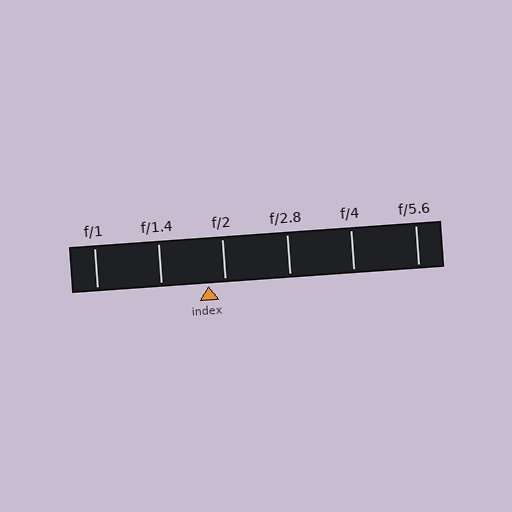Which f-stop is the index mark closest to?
The index mark is closest to f/2.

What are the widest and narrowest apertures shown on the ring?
The widest aperture shown is f/1 and the narrowest is f/5.6.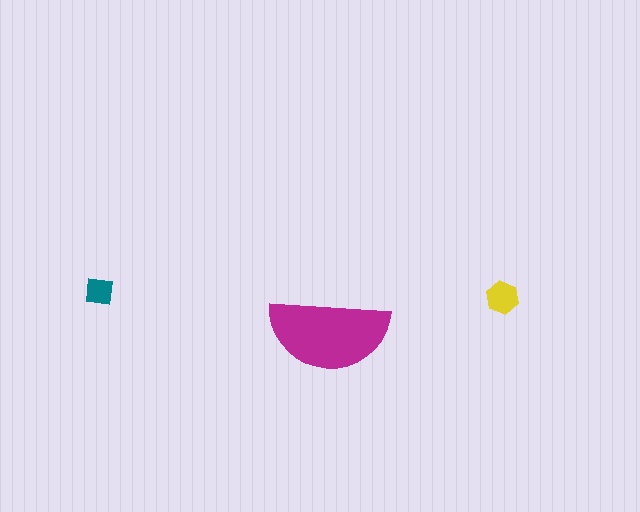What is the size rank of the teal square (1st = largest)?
3rd.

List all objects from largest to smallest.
The magenta semicircle, the yellow hexagon, the teal square.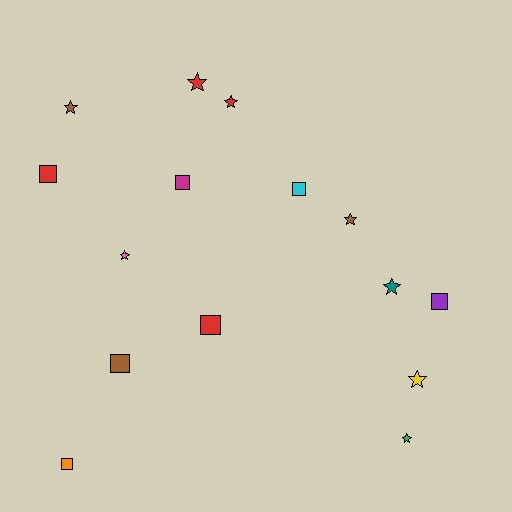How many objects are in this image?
There are 15 objects.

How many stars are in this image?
There are 8 stars.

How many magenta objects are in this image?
There is 1 magenta object.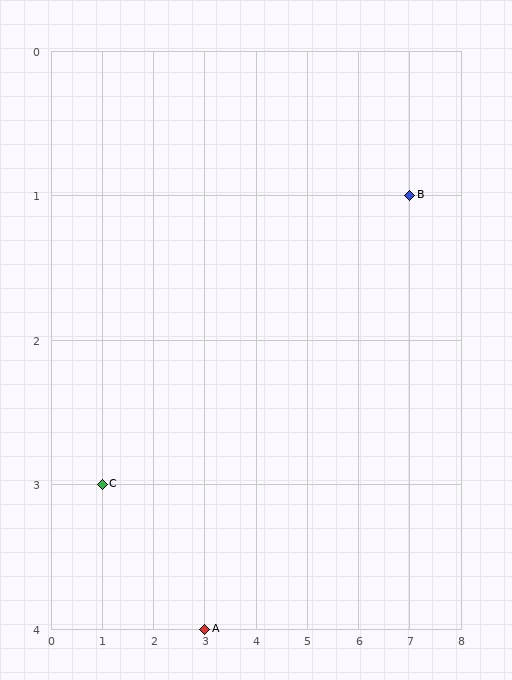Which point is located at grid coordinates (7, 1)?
Point B is at (7, 1).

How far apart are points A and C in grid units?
Points A and C are 2 columns and 1 row apart (about 2.2 grid units diagonally).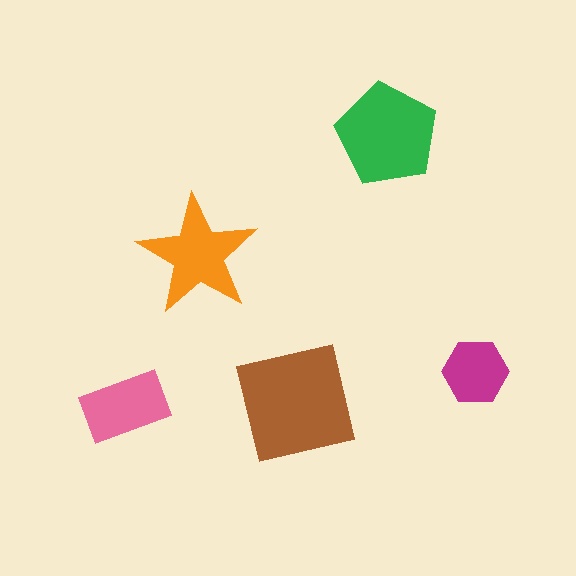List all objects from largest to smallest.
The brown square, the green pentagon, the orange star, the pink rectangle, the magenta hexagon.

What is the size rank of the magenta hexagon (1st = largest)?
5th.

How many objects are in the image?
There are 5 objects in the image.